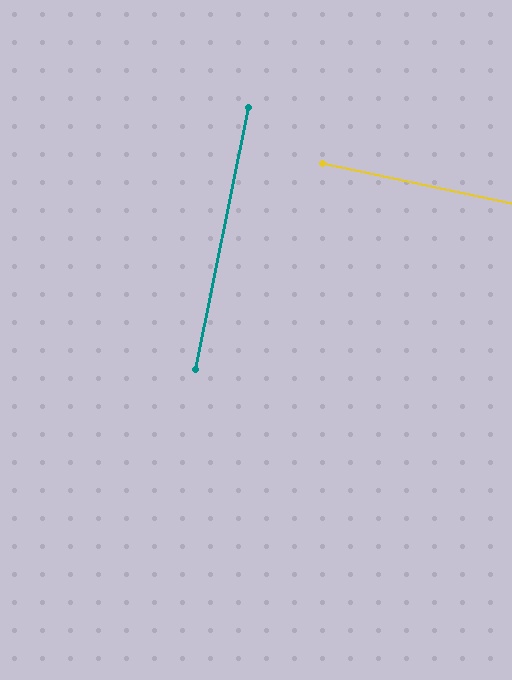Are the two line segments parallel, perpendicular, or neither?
Perpendicular — they meet at approximately 90°.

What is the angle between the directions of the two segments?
Approximately 90 degrees.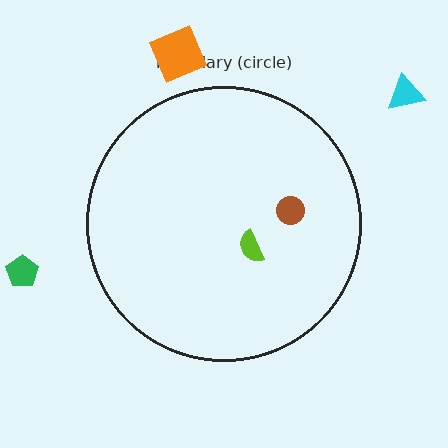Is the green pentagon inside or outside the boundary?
Outside.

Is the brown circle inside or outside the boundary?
Inside.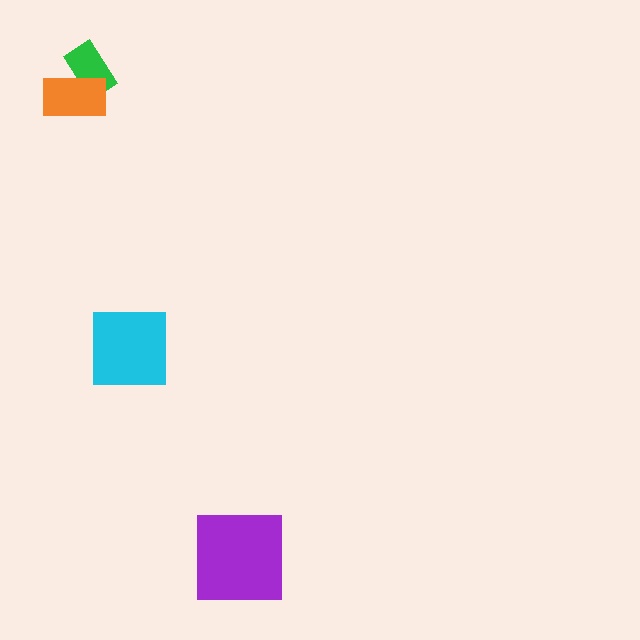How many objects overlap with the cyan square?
0 objects overlap with the cyan square.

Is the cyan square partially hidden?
No, no other shape covers it.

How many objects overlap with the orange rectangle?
1 object overlaps with the orange rectangle.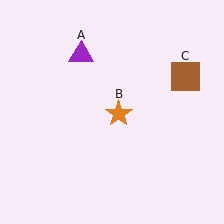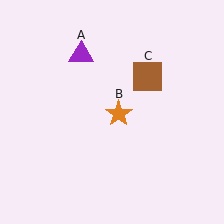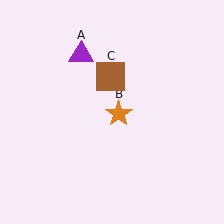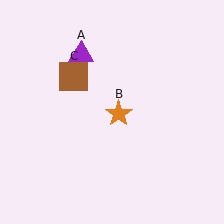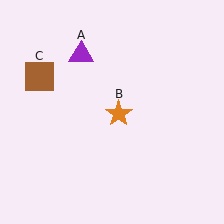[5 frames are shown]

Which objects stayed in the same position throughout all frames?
Purple triangle (object A) and orange star (object B) remained stationary.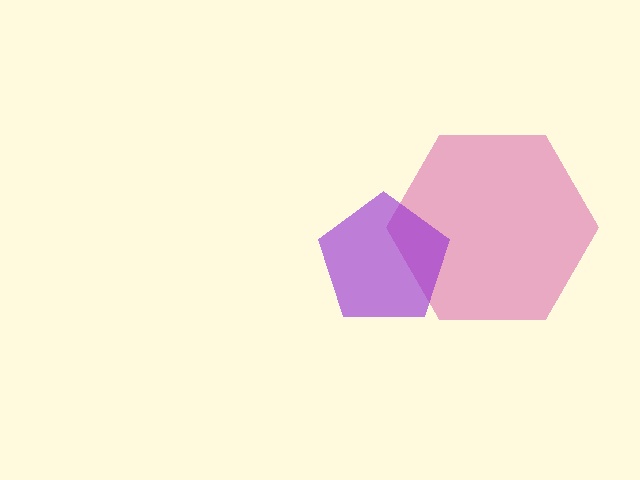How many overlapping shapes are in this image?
There are 2 overlapping shapes in the image.